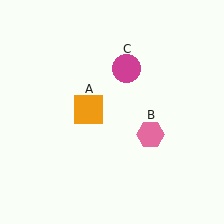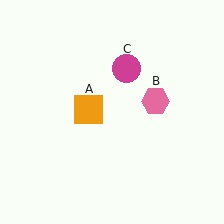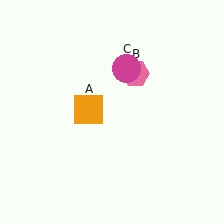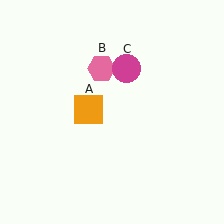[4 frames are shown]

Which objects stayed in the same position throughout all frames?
Orange square (object A) and magenta circle (object C) remained stationary.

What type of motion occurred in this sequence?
The pink hexagon (object B) rotated counterclockwise around the center of the scene.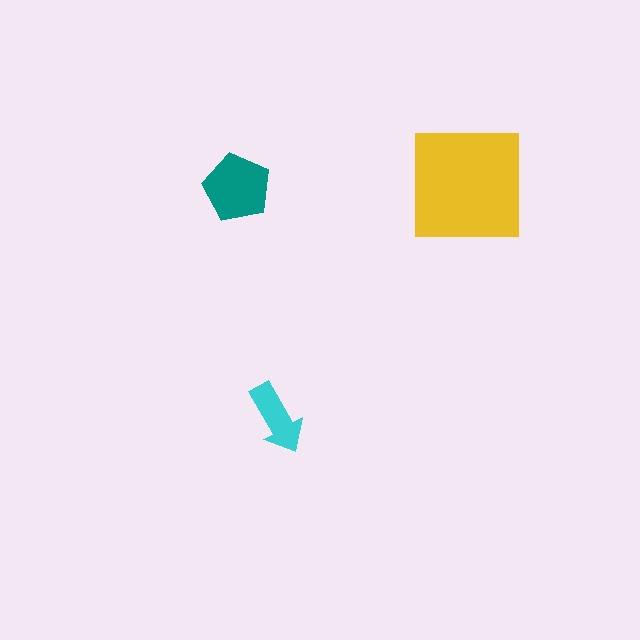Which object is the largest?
The yellow square.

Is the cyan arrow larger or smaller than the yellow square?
Smaller.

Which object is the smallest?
The cyan arrow.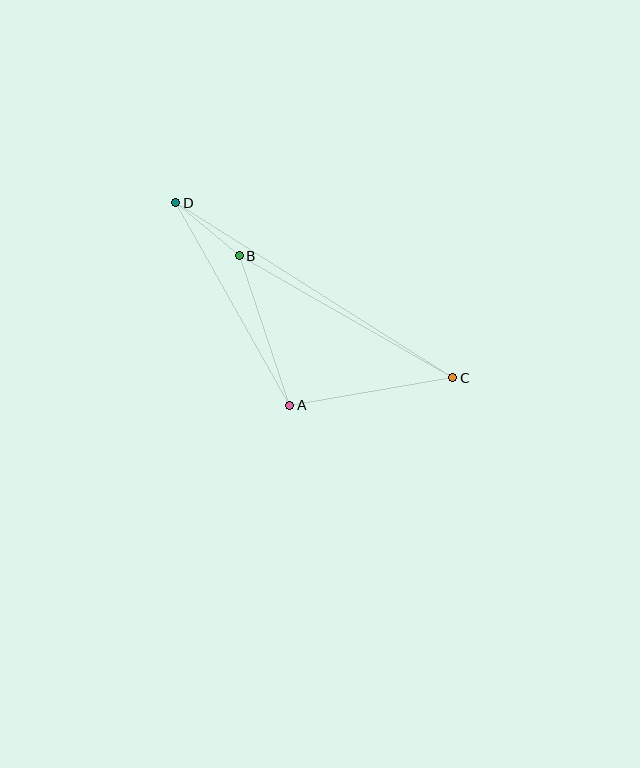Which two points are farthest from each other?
Points C and D are farthest from each other.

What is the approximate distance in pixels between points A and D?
The distance between A and D is approximately 232 pixels.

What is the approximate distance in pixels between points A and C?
The distance between A and C is approximately 166 pixels.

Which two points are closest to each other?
Points B and D are closest to each other.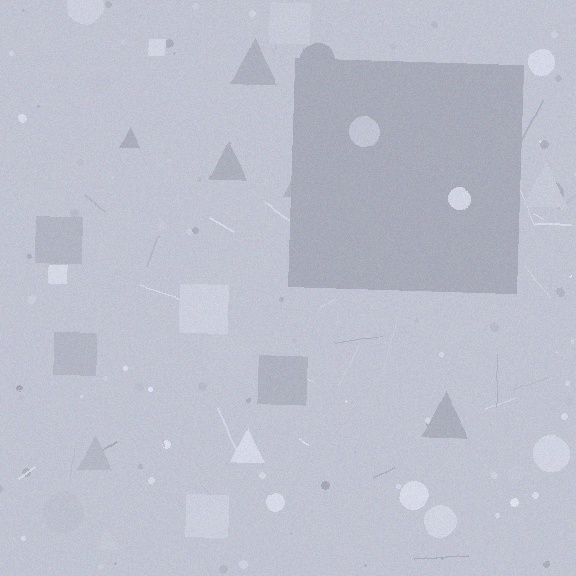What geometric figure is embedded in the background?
A square is embedded in the background.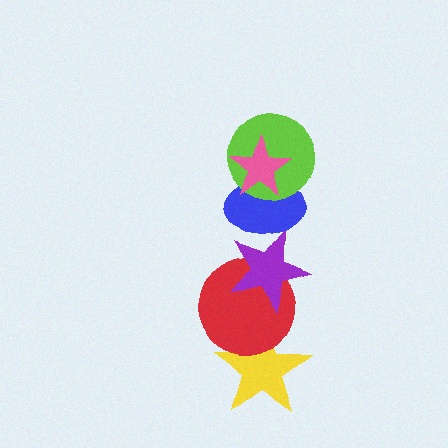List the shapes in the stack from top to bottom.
From top to bottom: the pink star, the lime circle, the blue ellipse, the purple star, the red circle, the yellow star.